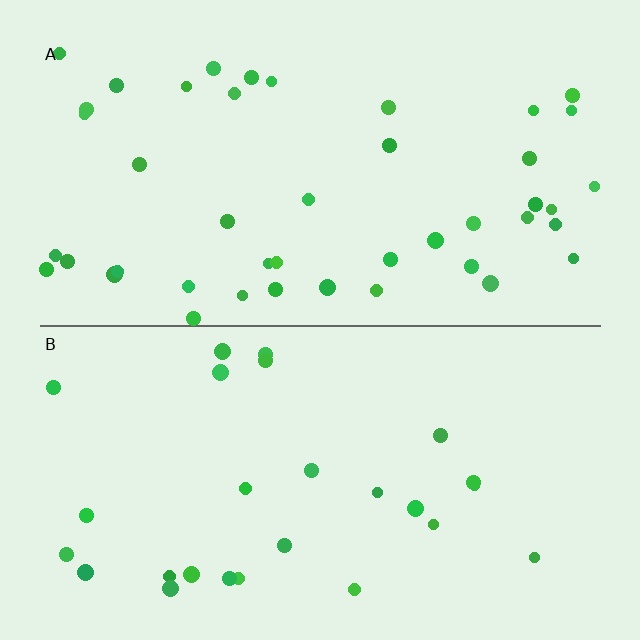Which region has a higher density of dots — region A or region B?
A (the top).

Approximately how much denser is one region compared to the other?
Approximately 1.7× — region A over region B.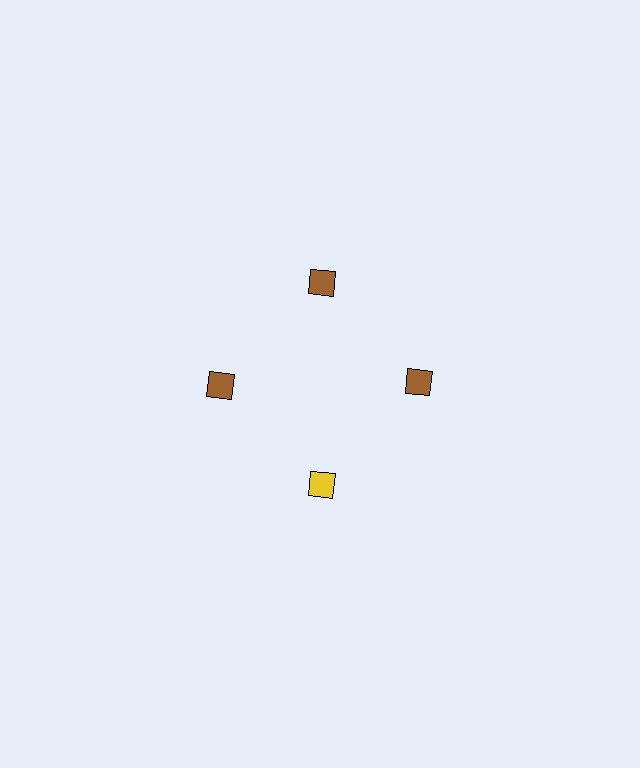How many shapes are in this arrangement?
There are 4 shapes arranged in a ring pattern.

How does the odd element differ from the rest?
It has a different color: yellow instead of brown.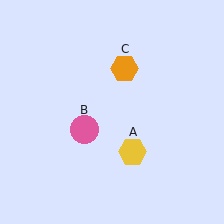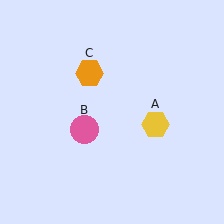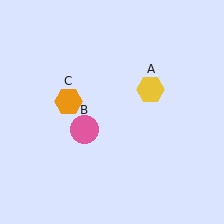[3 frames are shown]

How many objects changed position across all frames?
2 objects changed position: yellow hexagon (object A), orange hexagon (object C).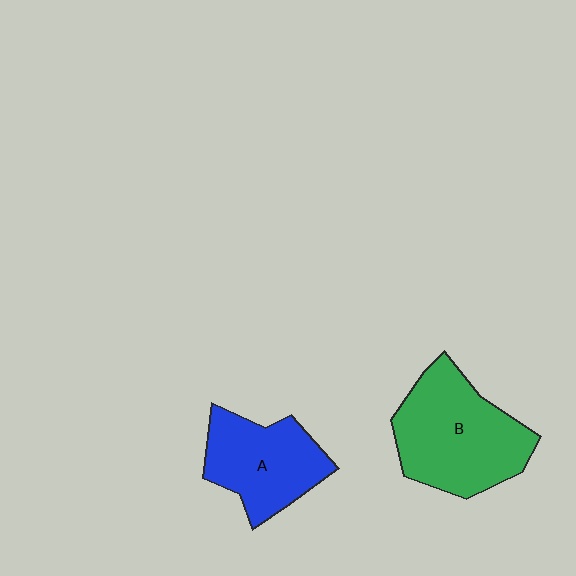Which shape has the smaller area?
Shape A (blue).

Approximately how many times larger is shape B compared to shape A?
Approximately 1.3 times.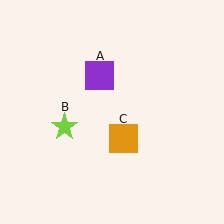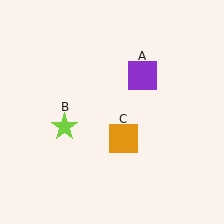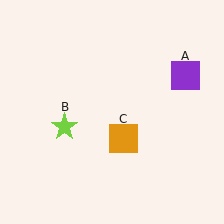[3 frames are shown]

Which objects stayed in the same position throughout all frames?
Lime star (object B) and orange square (object C) remained stationary.